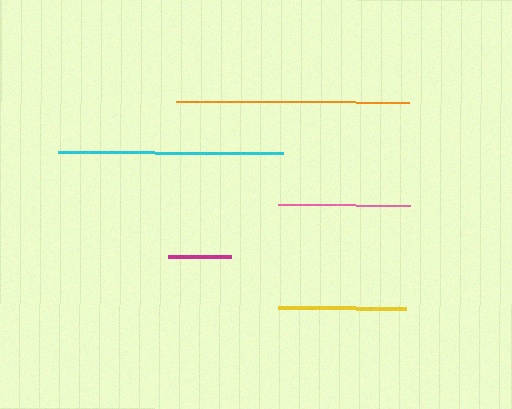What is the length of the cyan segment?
The cyan segment is approximately 225 pixels long.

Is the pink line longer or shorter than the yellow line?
The pink line is longer than the yellow line.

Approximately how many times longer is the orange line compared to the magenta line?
The orange line is approximately 3.7 times the length of the magenta line.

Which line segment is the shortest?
The magenta line is the shortest at approximately 63 pixels.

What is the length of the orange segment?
The orange segment is approximately 233 pixels long.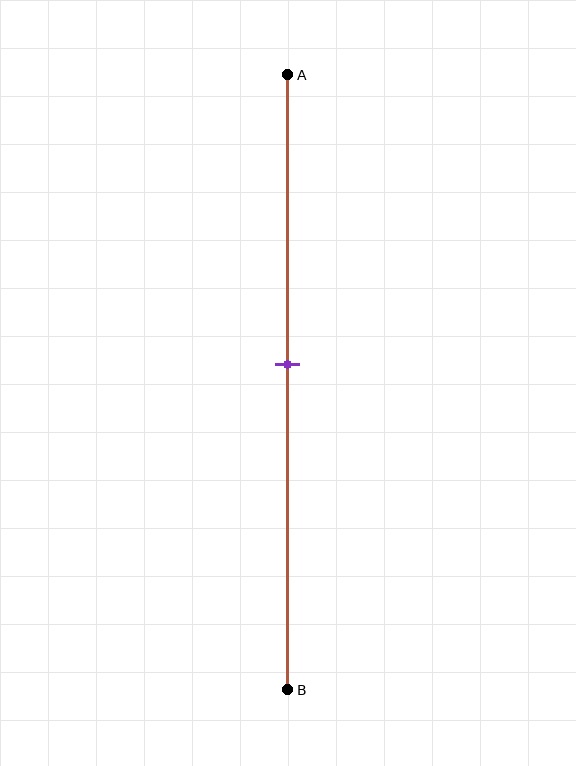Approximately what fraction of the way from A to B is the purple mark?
The purple mark is approximately 45% of the way from A to B.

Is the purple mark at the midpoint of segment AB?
Yes, the mark is approximately at the midpoint.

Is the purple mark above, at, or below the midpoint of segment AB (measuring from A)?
The purple mark is approximately at the midpoint of segment AB.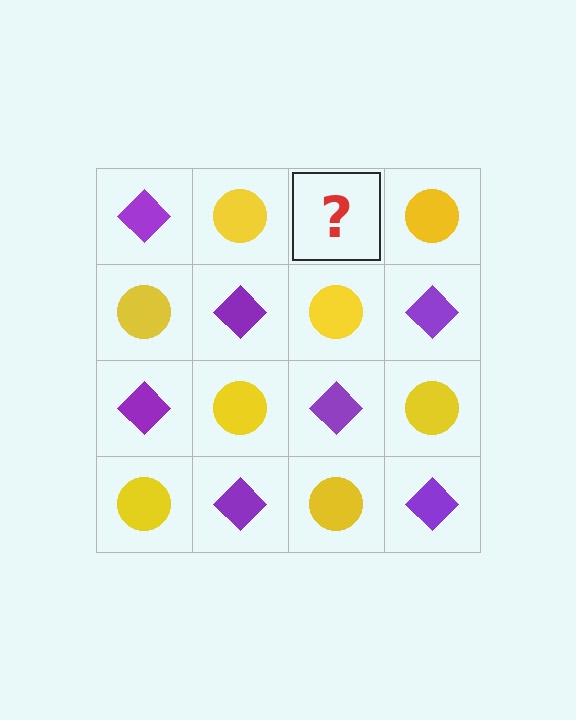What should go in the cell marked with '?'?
The missing cell should contain a purple diamond.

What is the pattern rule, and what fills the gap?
The rule is that it alternates purple diamond and yellow circle in a checkerboard pattern. The gap should be filled with a purple diamond.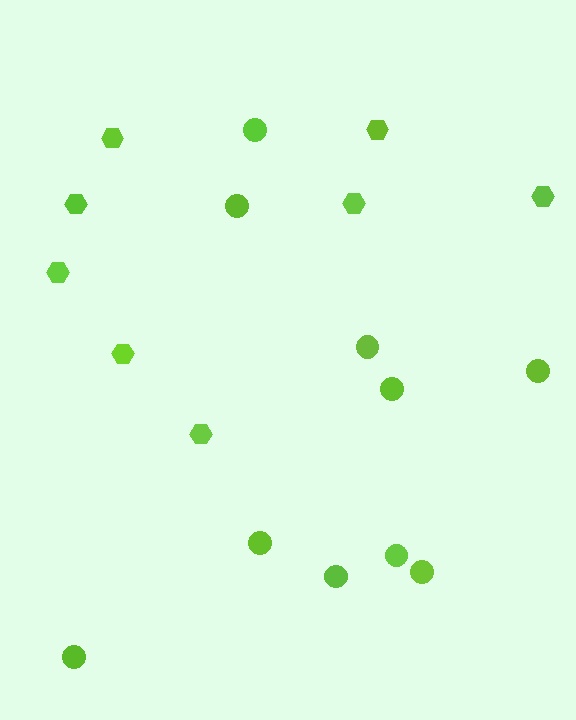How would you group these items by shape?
There are 2 groups: one group of circles (10) and one group of hexagons (8).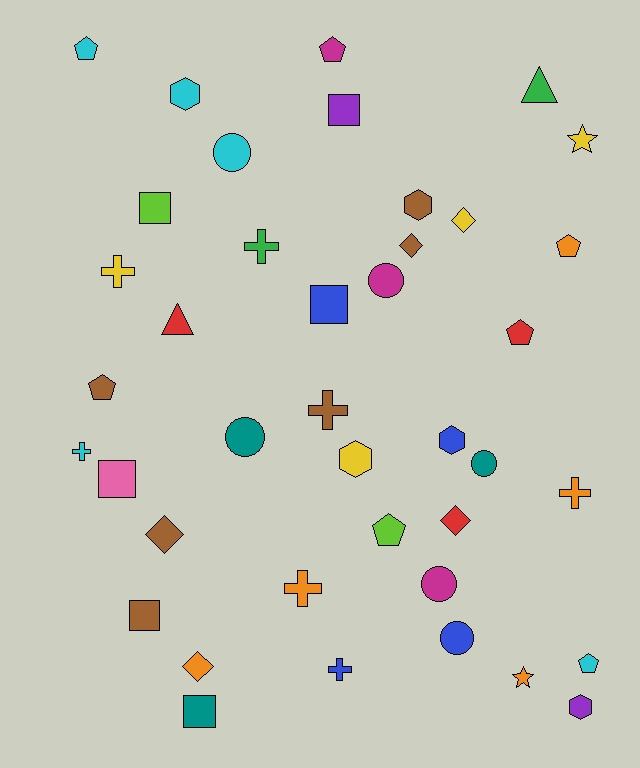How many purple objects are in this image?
There are 2 purple objects.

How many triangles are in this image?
There are 2 triangles.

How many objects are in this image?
There are 40 objects.